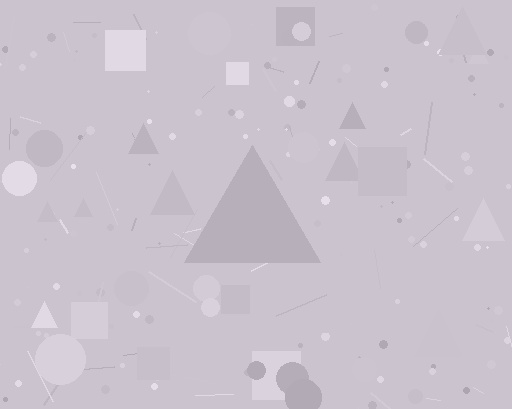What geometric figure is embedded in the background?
A triangle is embedded in the background.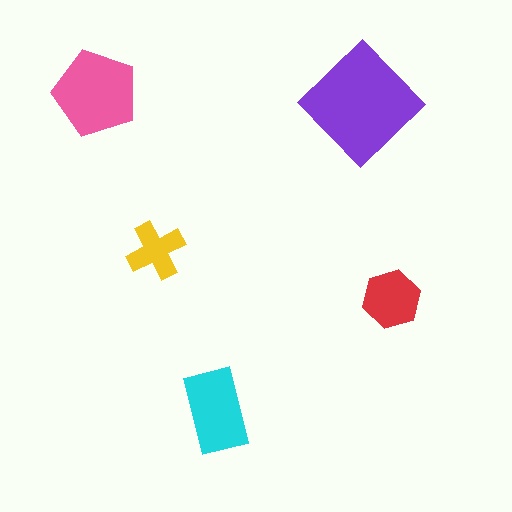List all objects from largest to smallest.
The purple diamond, the pink pentagon, the cyan rectangle, the red hexagon, the yellow cross.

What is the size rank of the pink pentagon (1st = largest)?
2nd.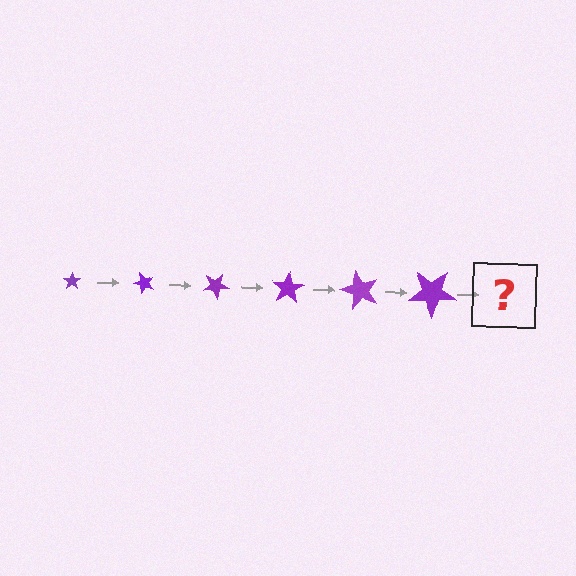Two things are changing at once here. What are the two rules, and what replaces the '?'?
The two rules are that the star grows larger each step and it rotates 50 degrees each step. The '?' should be a star, larger than the previous one and rotated 300 degrees from the start.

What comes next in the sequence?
The next element should be a star, larger than the previous one and rotated 300 degrees from the start.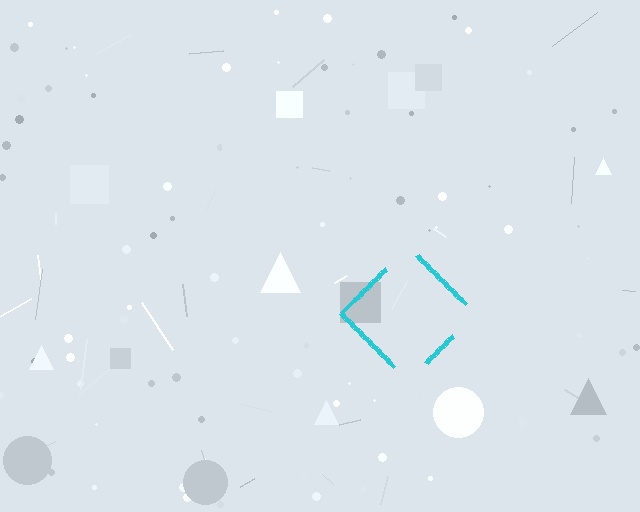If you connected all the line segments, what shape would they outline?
They would outline a diamond.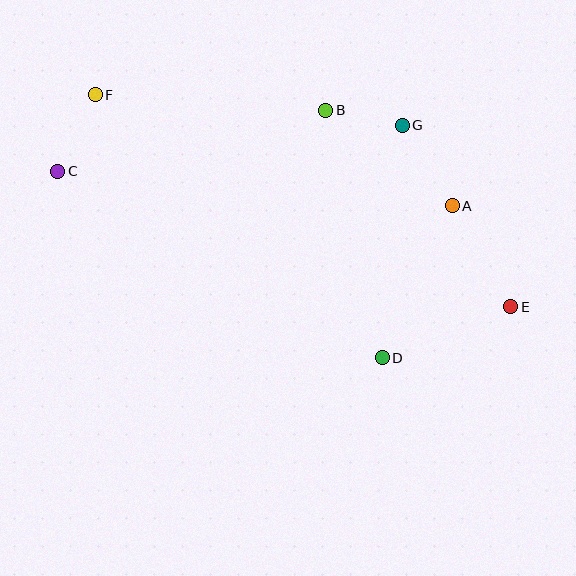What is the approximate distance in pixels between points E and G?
The distance between E and G is approximately 211 pixels.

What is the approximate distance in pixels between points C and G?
The distance between C and G is approximately 348 pixels.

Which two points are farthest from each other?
Points C and E are farthest from each other.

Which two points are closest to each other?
Points B and G are closest to each other.